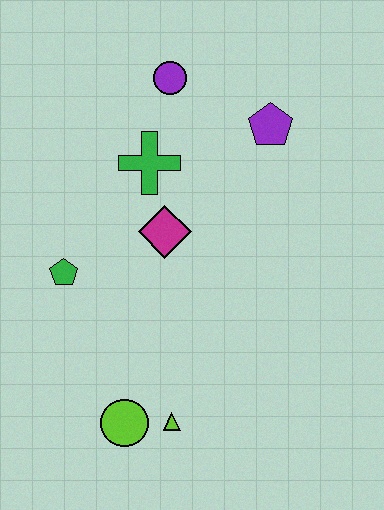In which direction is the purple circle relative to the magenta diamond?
The purple circle is above the magenta diamond.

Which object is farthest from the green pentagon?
The purple pentagon is farthest from the green pentagon.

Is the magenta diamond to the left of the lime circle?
No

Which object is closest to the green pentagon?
The magenta diamond is closest to the green pentagon.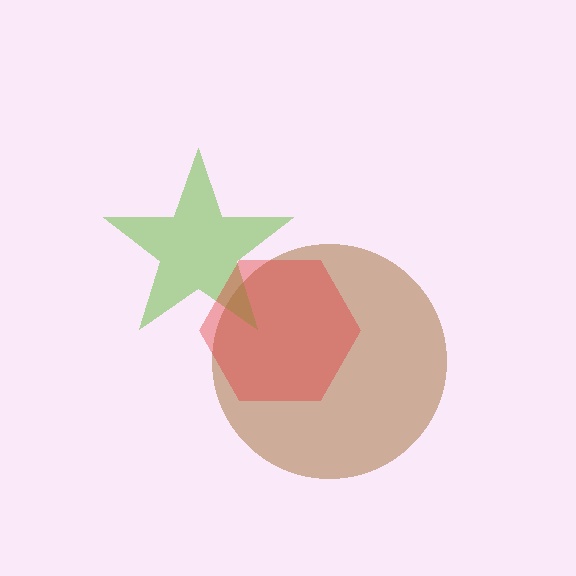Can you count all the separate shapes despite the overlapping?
Yes, there are 3 separate shapes.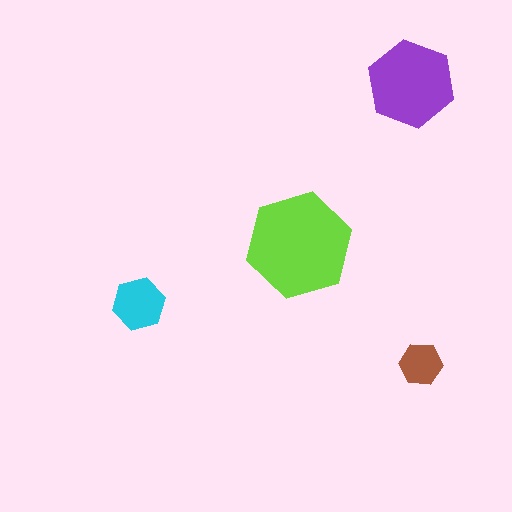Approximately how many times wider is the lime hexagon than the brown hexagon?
About 2.5 times wider.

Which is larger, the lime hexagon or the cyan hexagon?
The lime one.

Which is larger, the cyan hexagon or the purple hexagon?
The purple one.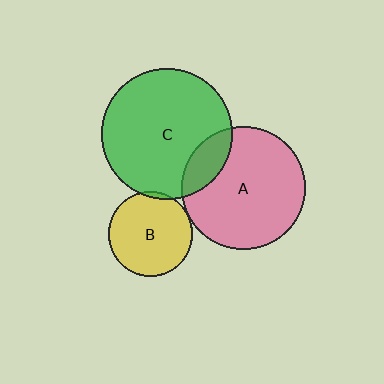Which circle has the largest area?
Circle C (green).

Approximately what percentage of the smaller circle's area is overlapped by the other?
Approximately 5%.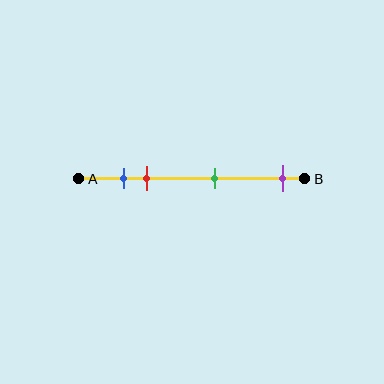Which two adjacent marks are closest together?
The blue and red marks are the closest adjacent pair.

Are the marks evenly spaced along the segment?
No, the marks are not evenly spaced.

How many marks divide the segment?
There are 4 marks dividing the segment.